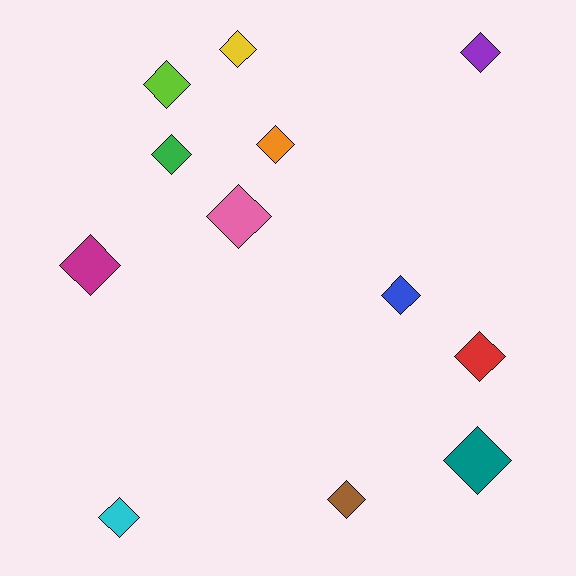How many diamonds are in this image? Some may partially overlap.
There are 12 diamonds.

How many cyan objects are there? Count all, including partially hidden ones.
There is 1 cyan object.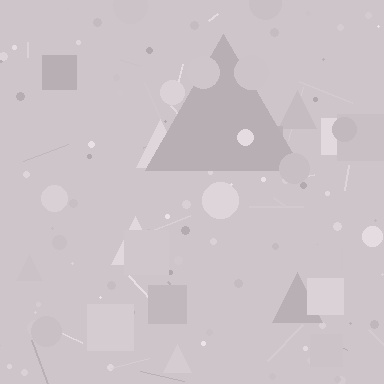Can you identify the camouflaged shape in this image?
The camouflaged shape is a triangle.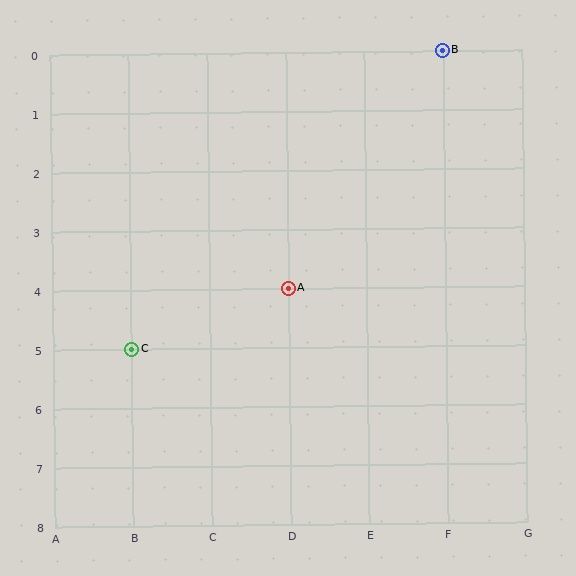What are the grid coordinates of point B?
Point B is at grid coordinates (F, 0).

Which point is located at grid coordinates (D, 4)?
Point A is at (D, 4).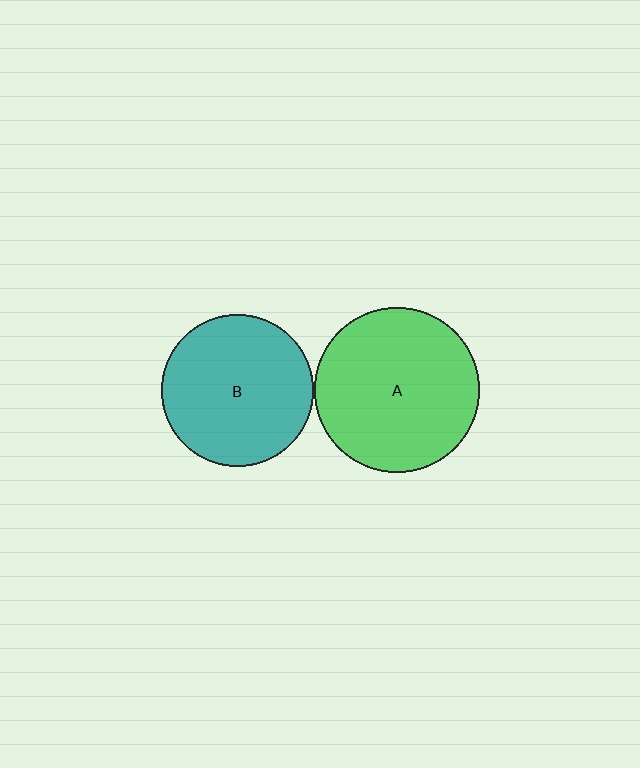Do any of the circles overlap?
No, none of the circles overlap.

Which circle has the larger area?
Circle A (green).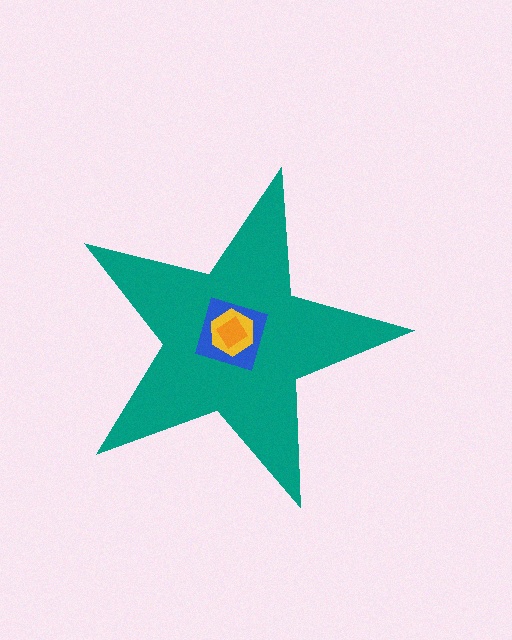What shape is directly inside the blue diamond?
The yellow hexagon.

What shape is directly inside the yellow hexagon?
The orange diamond.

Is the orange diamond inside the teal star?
Yes.